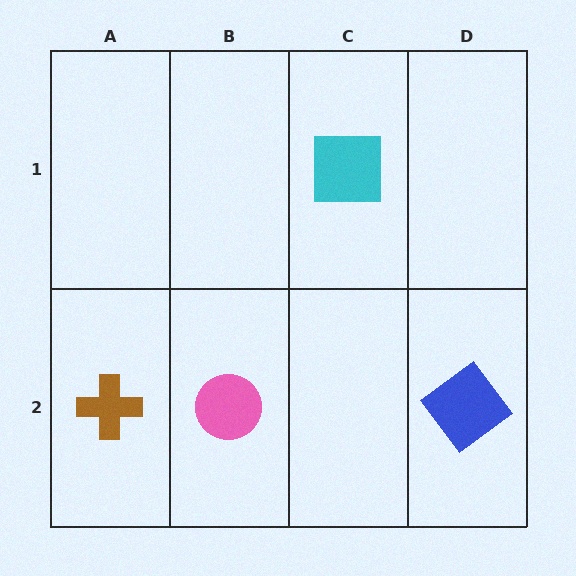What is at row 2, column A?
A brown cross.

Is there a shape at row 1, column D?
No, that cell is empty.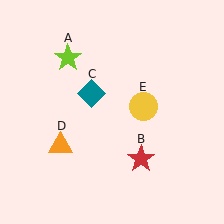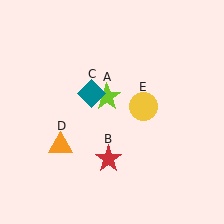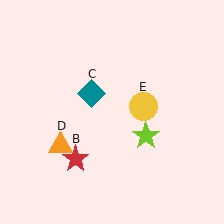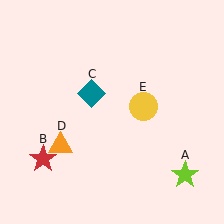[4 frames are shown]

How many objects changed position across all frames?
2 objects changed position: lime star (object A), red star (object B).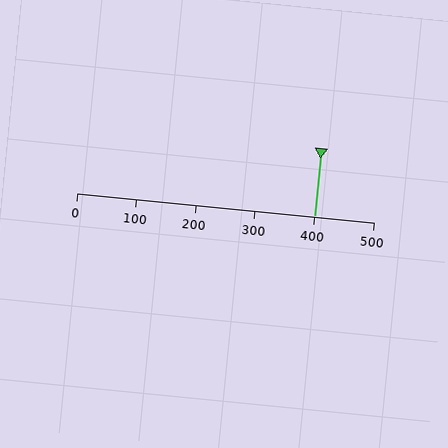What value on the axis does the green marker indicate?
The marker indicates approximately 400.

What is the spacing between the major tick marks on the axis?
The major ticks are spaced 100 apart.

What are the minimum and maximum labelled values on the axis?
The axis runs from 0 to 500.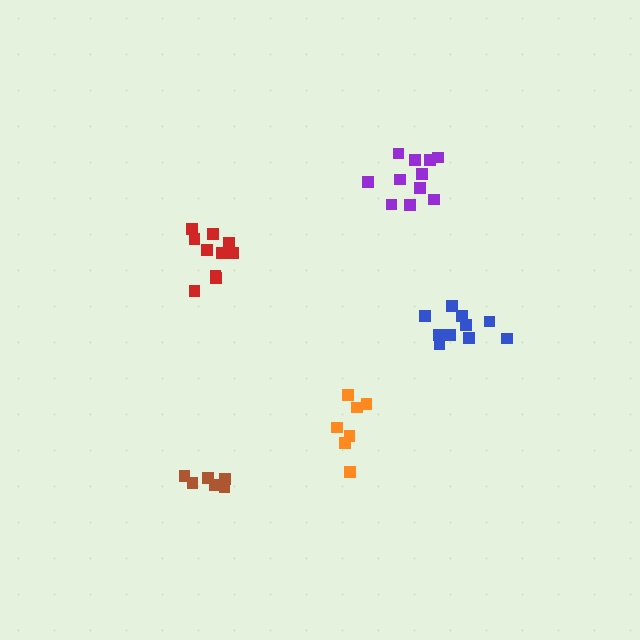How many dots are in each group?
Group 1: 11 dots, Group 2: 7 dots, Group 3: 6 dots, Group 4: 10 dots, Group 5: 10 dots (44 total).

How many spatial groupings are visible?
There are 5 spatial groupings.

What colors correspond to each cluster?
The clusters are colored: purple, orange, brown, red, blue.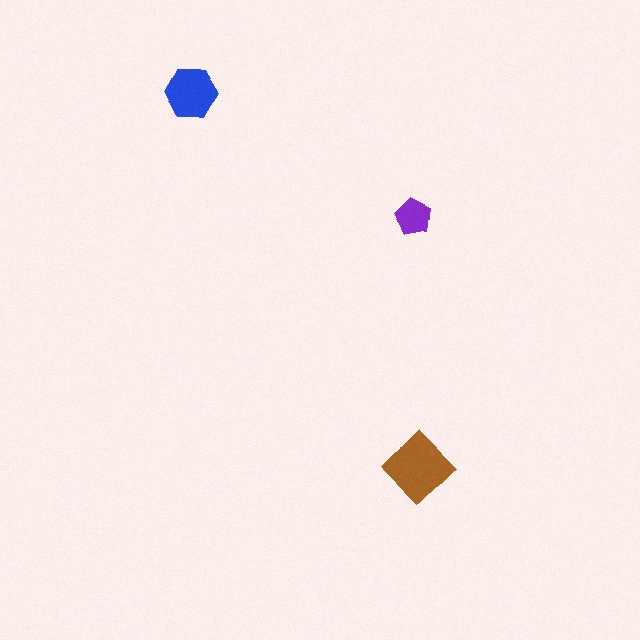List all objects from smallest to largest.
The purple pentagon, the blue hexagon, the brown diamond.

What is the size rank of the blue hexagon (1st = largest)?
2nd.